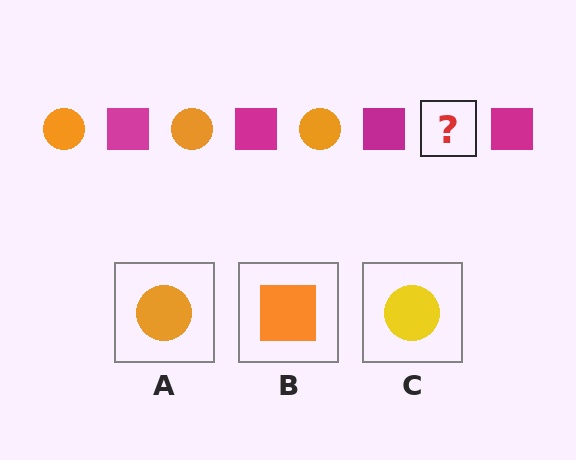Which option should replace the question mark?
Option A.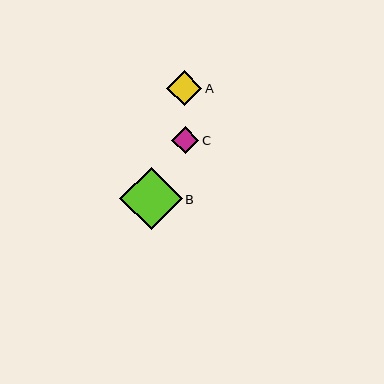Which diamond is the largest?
Diamond B is the largest with a size of approximately 63 pixels.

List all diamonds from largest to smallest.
From largest to smallest: B, A, C.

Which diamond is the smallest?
Diamond C is the smallest with a size of approximately 27 pixels.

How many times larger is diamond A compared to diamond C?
Diamond A is approximately 1.3 times the size of diamond C.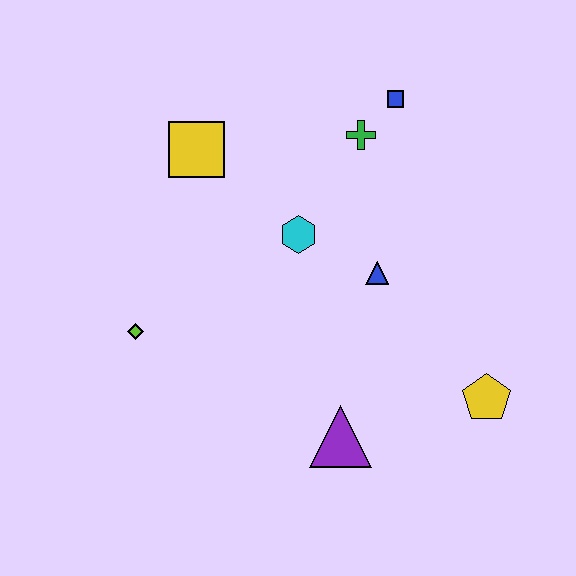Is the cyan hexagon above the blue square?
No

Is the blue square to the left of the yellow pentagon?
Yes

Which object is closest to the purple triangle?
The yellow pentagon is closest to the purple triangle.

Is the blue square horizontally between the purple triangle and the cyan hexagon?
No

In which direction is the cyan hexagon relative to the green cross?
The cyan hexagon is below the green cross.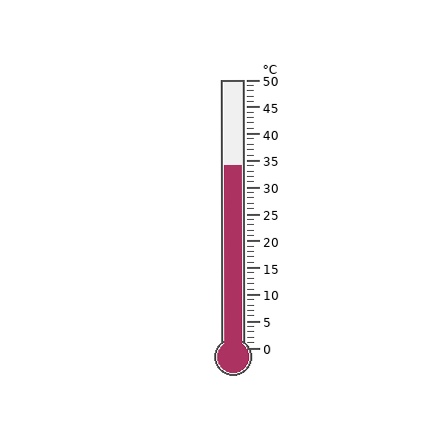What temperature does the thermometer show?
The thermometer shows approximately 34°C.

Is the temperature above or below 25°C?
The temperature is above 25°C.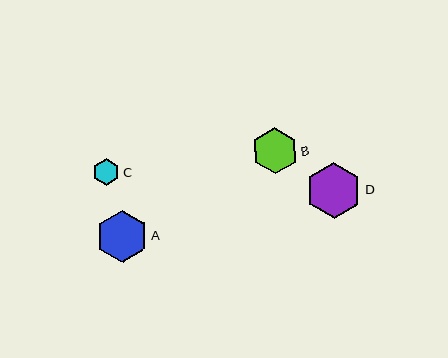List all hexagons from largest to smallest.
From largest to smallest: D, A, B, C.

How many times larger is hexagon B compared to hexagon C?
Hexagon B is approximately 1.7 times the size of hexagon C.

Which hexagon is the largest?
Hexagon D is the largest with a size of approximately 56 pixels.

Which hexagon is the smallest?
Hexagon C is the smallest with a size of approximately 27 pixels.